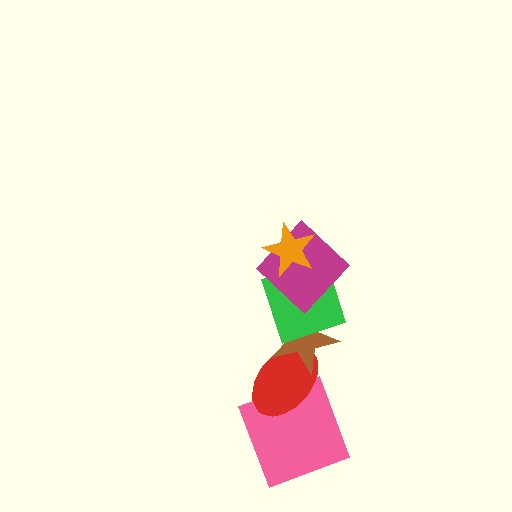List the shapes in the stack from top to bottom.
From top to bottom: the orange star, the magenta diamond, the green square, the brown star, the red ellipse, the pink square.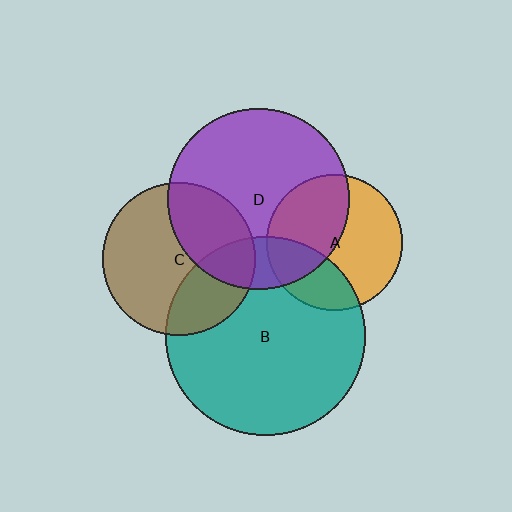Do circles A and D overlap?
Yes.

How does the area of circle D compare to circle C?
Approximately 1.4 times.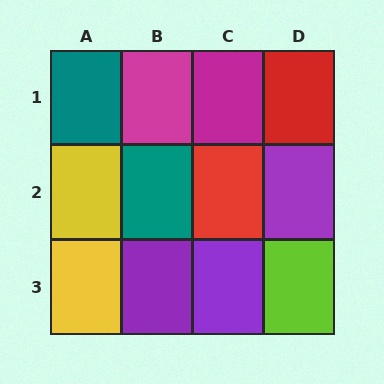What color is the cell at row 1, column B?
Magenta.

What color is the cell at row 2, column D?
Purple.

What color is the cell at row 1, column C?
Magenta.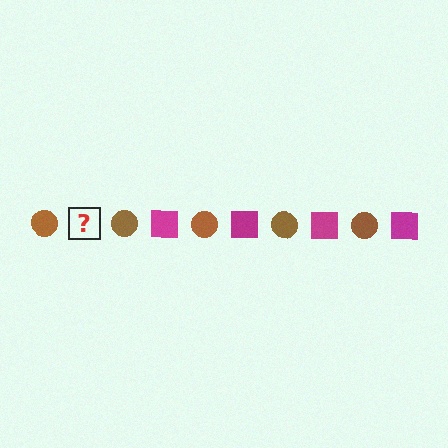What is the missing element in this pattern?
The missing element is a magenta square.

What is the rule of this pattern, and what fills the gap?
The rule is that the pattern alternates between brown circle and magenta square. The gap should be filled with a magenta square.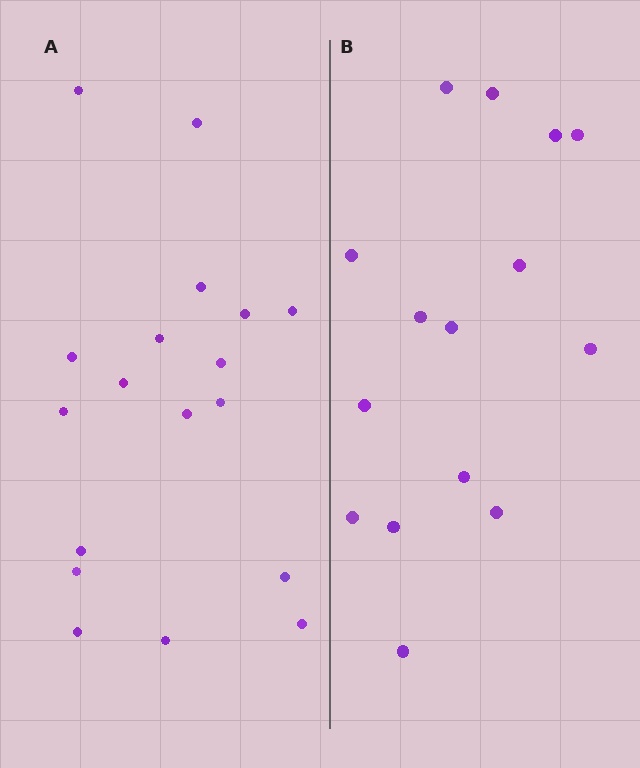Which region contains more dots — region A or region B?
Region A (the left region) has more dots.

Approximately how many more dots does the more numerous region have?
Region A has just a few more — roughly 2 or 3 more dots than region B.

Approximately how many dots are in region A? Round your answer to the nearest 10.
About 20 dots. (The exact count is 18, which rounds to 20.)